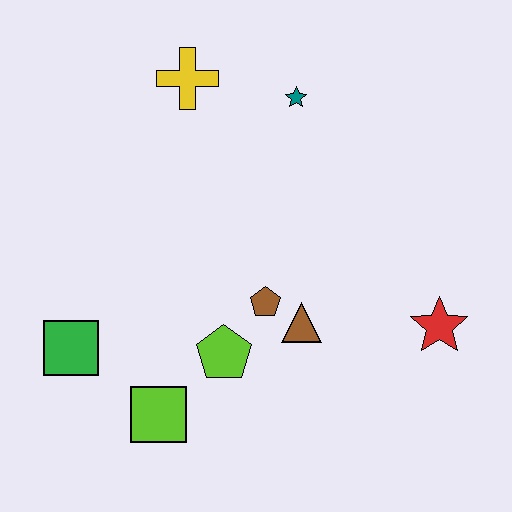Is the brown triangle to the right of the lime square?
Yes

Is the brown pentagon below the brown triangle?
No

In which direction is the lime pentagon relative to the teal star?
The lime pentagon is below the teal star.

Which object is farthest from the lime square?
The teal star is farthest from the lime square.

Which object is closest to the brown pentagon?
The brown triangle is closest to the brown pentagon.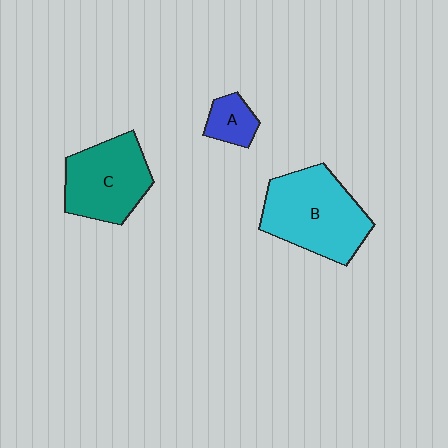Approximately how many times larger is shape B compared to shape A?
Approximately 3.5 times.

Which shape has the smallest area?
Shape A (blue).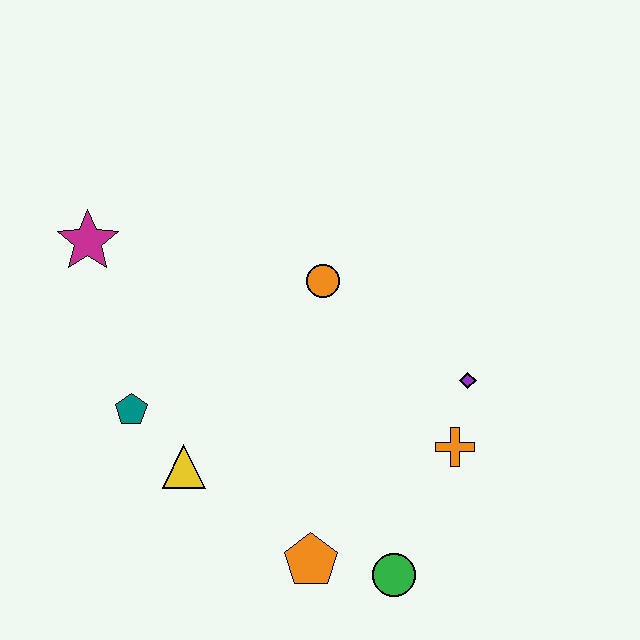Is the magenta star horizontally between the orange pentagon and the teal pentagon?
No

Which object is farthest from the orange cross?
The magenta star is farthest from the orange cross.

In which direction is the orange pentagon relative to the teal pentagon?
The orange pentagon is to the right of the teal pentagon.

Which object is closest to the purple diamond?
The orange cross is closest to the purple diamond.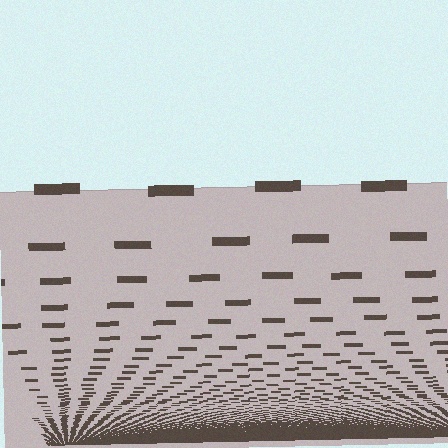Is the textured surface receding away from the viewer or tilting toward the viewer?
The surface appears to tilt toward the viewer. Texture elements get larger and sparser toward the top.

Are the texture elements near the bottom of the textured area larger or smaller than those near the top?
Smaller. The gradient is inverted — elements near the bottom are smaller and denser.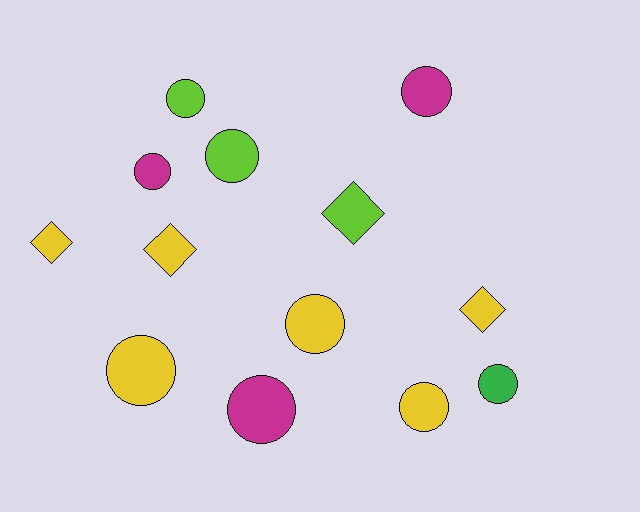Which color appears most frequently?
Yellow, with 6 objects.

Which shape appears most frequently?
Circle, with 9 objects.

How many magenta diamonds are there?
There are no magenta diamonds.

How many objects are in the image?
There are 13 objects.